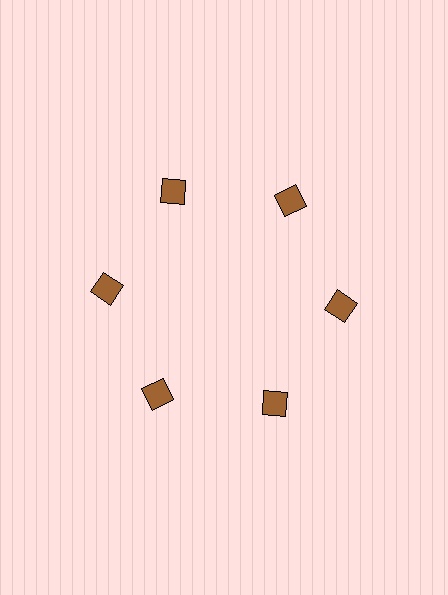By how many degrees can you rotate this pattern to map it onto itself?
The pattern maps onto itself every 60 degrees of rotation.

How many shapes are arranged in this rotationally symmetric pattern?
There are 6 shapes, arranged in 6 groups of 1.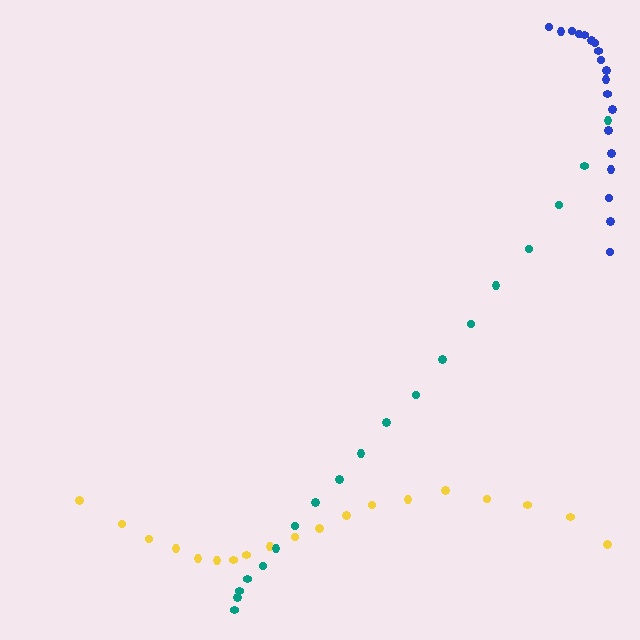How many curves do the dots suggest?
There are 3 distinct paths.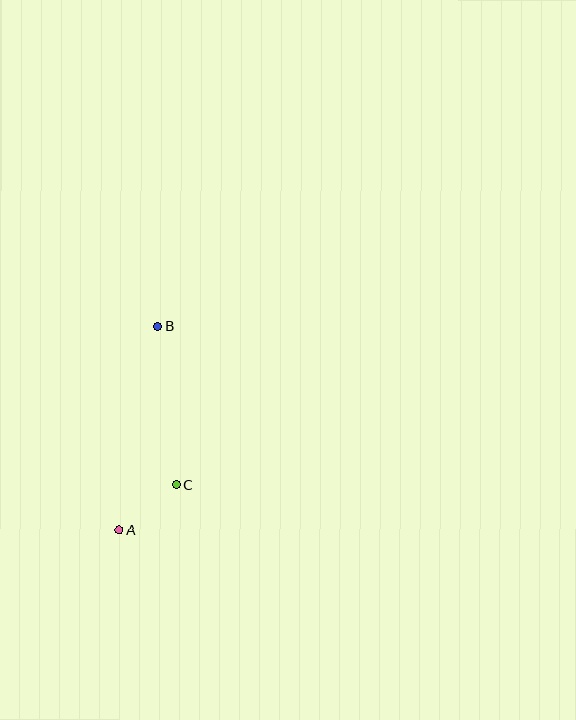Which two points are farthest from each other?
Points A and B are farthest from each other.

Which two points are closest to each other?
Points A and C are closest to each other.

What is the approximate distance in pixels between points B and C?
The distance between B and C is approximately 160 pixels.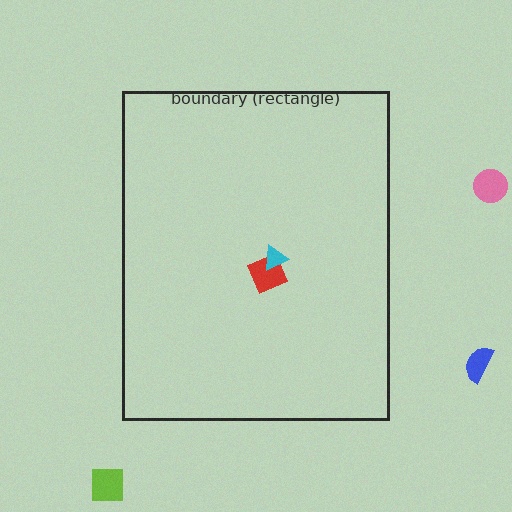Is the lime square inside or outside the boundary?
Outside.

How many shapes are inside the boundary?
2 inside, 3 outside.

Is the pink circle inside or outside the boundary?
Outside.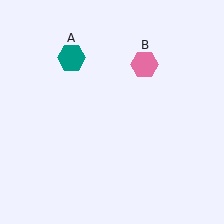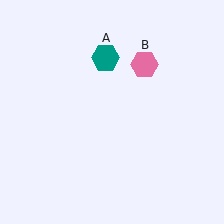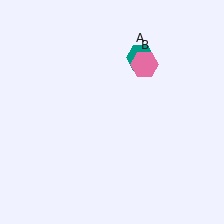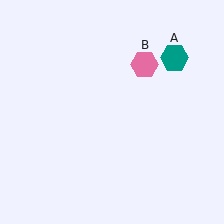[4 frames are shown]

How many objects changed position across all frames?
1 object changed position: teal hexagon (object A).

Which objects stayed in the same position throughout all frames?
Pink hexagon (object B) remained stationary.